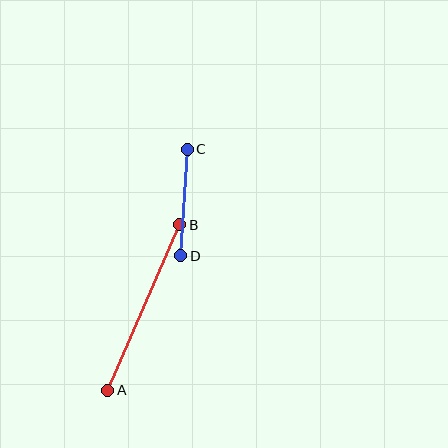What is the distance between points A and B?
The distance is approximately 181 pixels.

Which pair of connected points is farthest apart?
Points A and B are farthest apart.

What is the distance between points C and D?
The distance is approximately 107 pixels.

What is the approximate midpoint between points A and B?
The midpoint is at approximately (144, 308) pixels.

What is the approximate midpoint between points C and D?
The midpoint is at approximately (184, 202) pixels.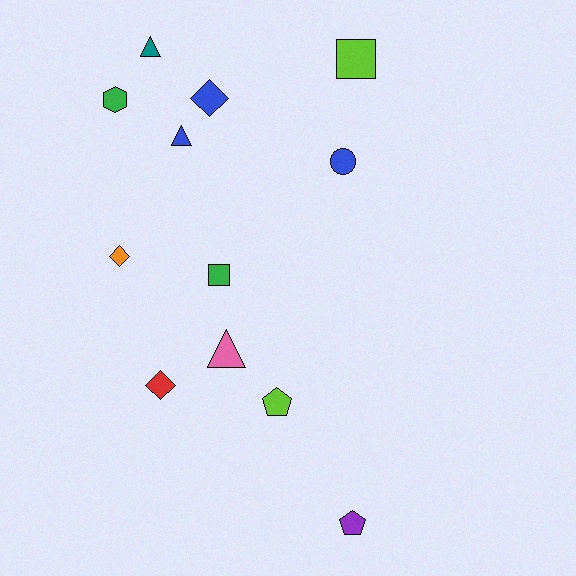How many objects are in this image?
There are 12 objects.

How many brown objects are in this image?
There are no brown objects.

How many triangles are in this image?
There are 3 triangles.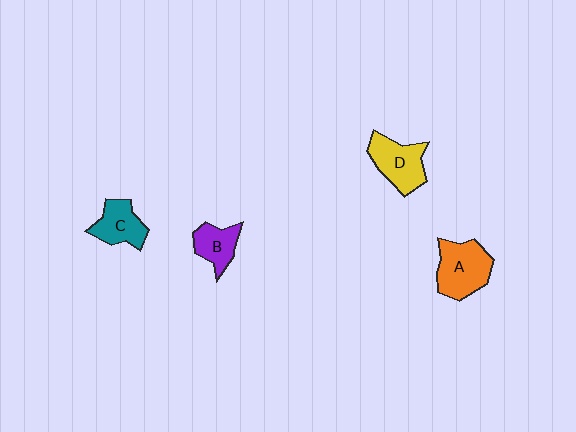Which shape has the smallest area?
Shape B (purple).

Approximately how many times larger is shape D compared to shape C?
Approximately 1.2 times.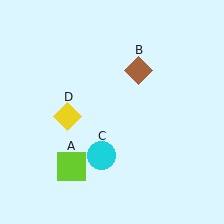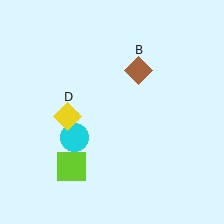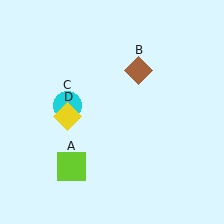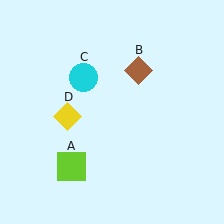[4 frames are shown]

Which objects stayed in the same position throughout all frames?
Lime square (object A) and brown diamond (object B) and yellow diamond (object D) remained stationary.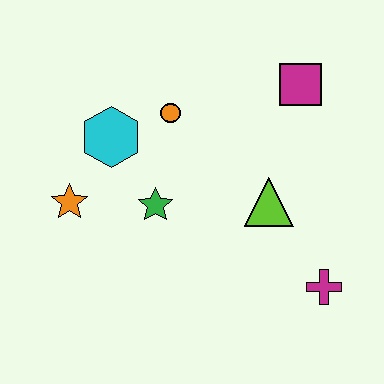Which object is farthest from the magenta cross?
The orange star is farthest from the magenta cross.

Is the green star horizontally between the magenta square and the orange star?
Yes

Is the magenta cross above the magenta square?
No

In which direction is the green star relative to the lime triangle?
The green star is to the left of the lime triangle.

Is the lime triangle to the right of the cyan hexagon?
Yes